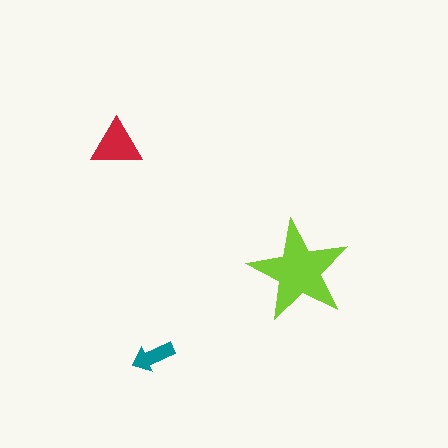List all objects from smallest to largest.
The teal arrow, the red triangle, the lime star.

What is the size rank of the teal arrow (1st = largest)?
3rd.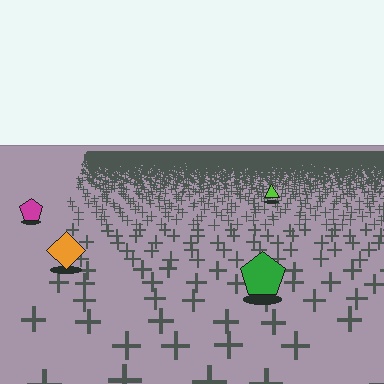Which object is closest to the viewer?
The green pentagon is closest. The texture marks near it are larger and more spread out.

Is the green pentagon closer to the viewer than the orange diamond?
Yes. The green pentagon is closer — you can tell from the texture gradient: the ground texture is coarser near it.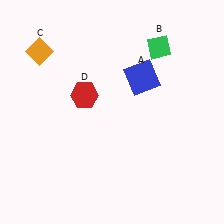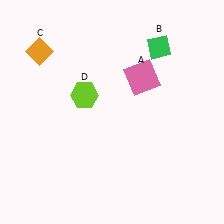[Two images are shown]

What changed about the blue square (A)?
In Image 1, A is blue. In Image 2, it changed to pink.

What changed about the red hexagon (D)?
In Image 1, D is red. In Image 2, it changed to lime.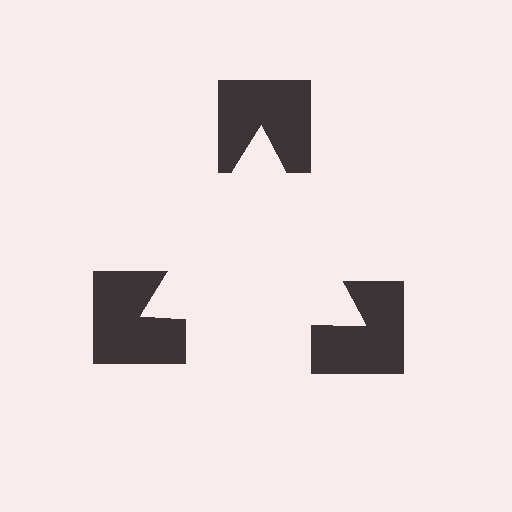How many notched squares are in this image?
There are 3 — one at each vertex of the illusory triangle.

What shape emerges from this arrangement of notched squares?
An illusory triangle — its edges are inferred from the aligned wedge cuts in the notched squares, not physically drawn.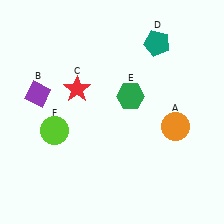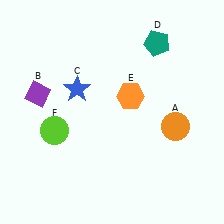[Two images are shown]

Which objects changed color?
C changed from red to blue. E changed from green to orange.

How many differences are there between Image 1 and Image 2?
There are 2 differences between the two images.